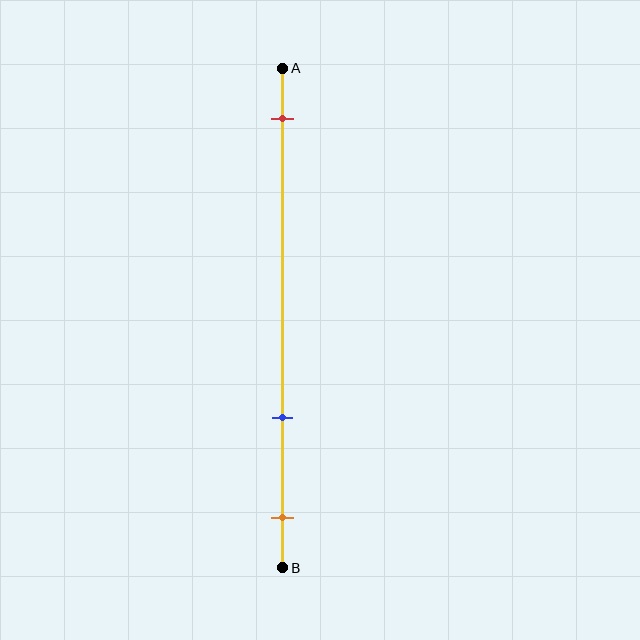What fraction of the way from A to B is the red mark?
The red mark is approximately 10% (0.1) of the way from A to B.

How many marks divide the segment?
There are 3 marks dividing the segment.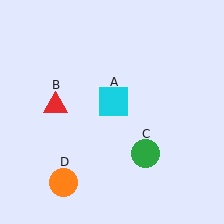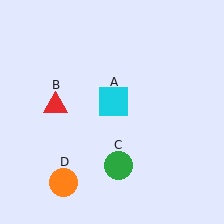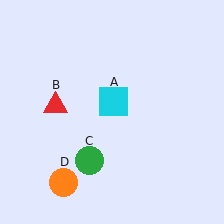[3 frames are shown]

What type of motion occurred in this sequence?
The green circle (object C) rotated clockwise around the center of the scene.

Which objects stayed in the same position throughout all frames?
Cyan square (object A) and red triangle (object B) and orange circle (object D) remained stationary.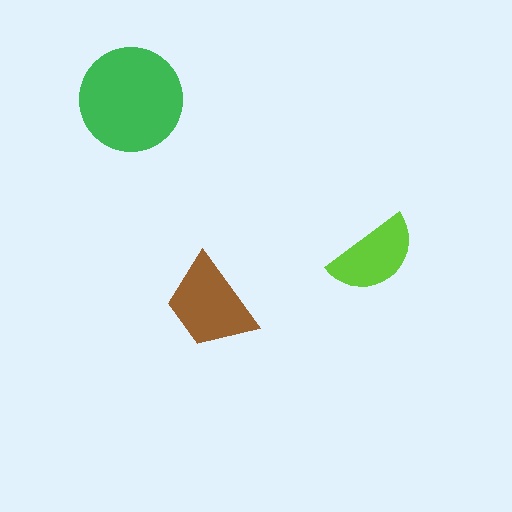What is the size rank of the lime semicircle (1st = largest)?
3rd.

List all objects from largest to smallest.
The green circle, the brown trapezoid, the lime semicircle.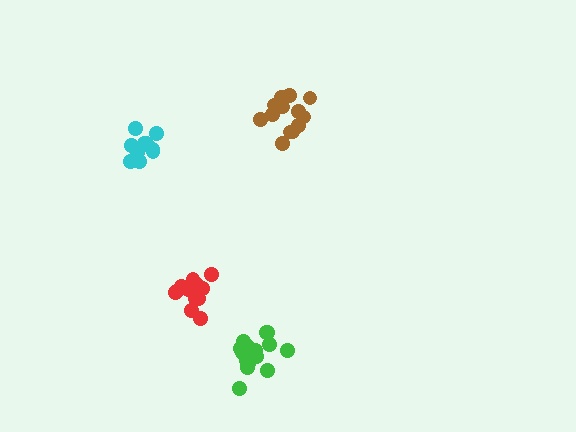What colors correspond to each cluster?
The clusters are colored: brown, red, cyan, green.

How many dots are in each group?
Group 1: 13 dots, Group 2: 14 dots, Group 3: 10 dots, Group 4: 16 dots (53 total).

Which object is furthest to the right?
The brown cluster is rightmost.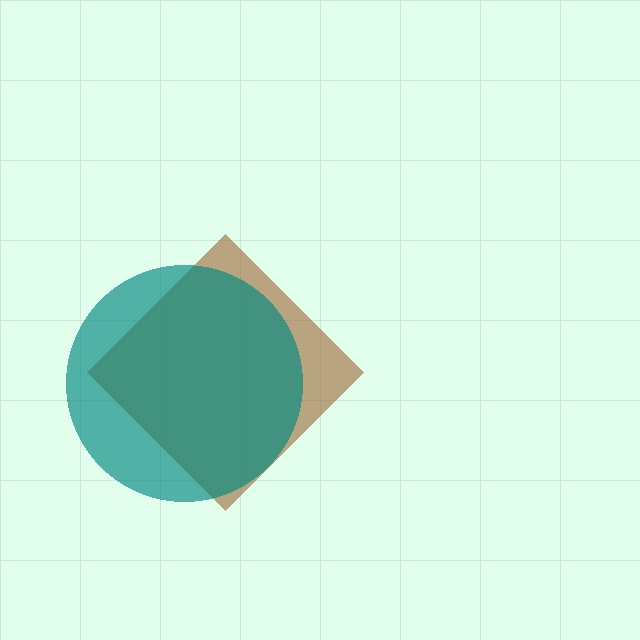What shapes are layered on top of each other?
The layered shapes are: a brown diamond, a teal circle.